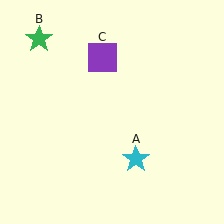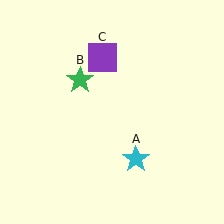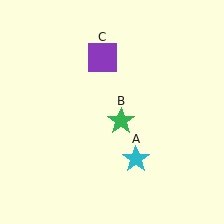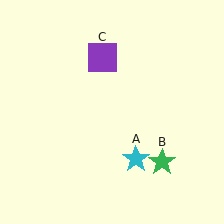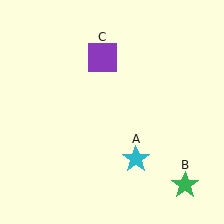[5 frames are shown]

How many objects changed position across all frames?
1 object changed position: green star (object B).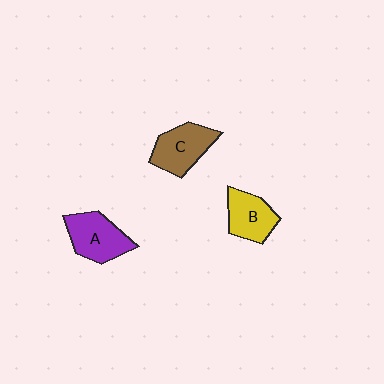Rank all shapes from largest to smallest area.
From largest to smallest: A (purple), C (brown), B (yellow).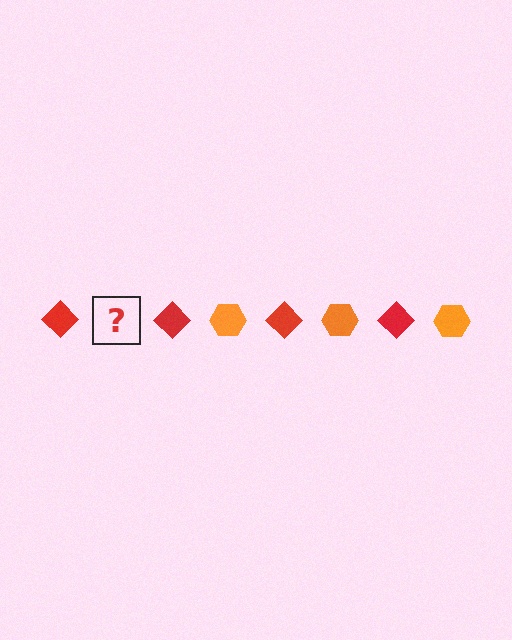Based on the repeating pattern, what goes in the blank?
The blank should be an orange hexagon.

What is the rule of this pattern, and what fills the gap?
The rule is that the pattern alternates between red diamond and orange hexagon. The gap should be filled with an orange hexagon.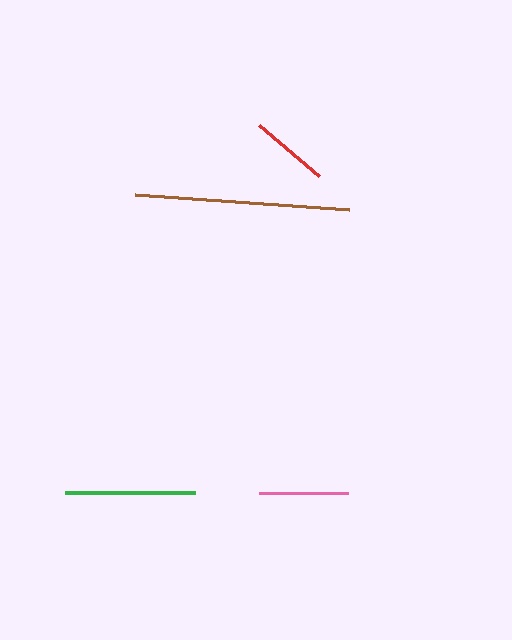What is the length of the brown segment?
The brown segment is approximately 215 pixels long.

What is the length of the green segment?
The green segment is approximately 130 pixels long.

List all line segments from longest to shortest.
From longest to shortest: brown, green, pink, red.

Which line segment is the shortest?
The red line is the shortest at approximately 78 pixels.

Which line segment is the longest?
The brown line is the longest at approximately 215 pixels.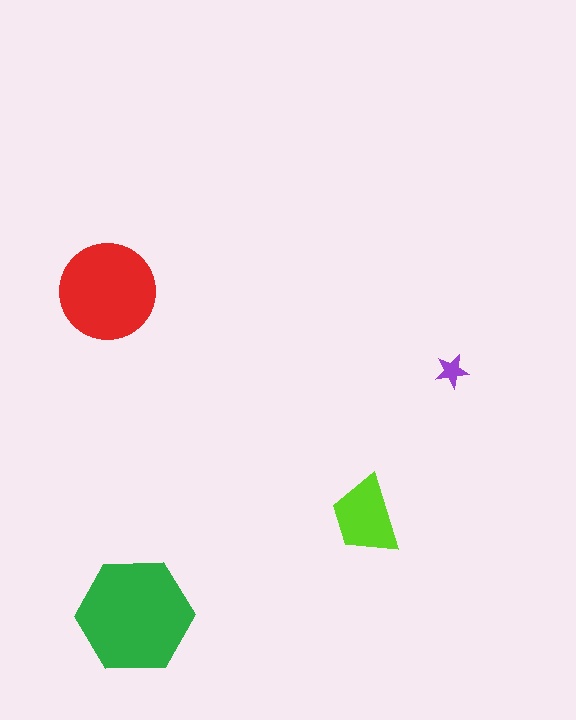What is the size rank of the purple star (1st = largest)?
4th.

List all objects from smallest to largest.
The purple star, the lime trapezoid, the red circle, the green hexagon.